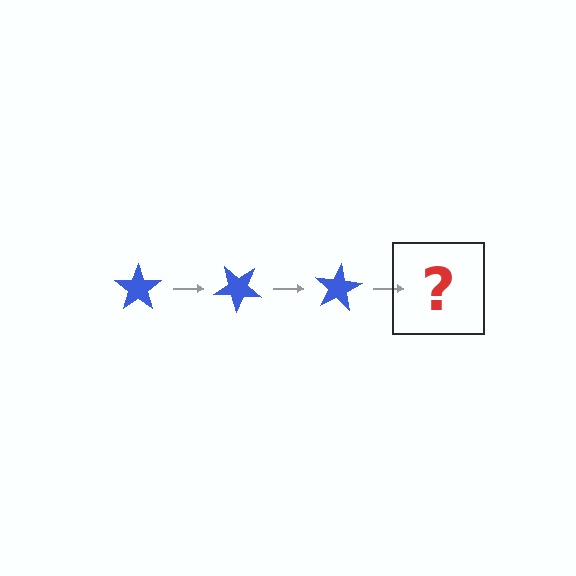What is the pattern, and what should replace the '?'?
The pattern is that the star rotates 40 degrees each step. The '?' should be a blue star rotated 120 degrees.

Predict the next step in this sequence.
The next step is a blue star rotated 120 degrees.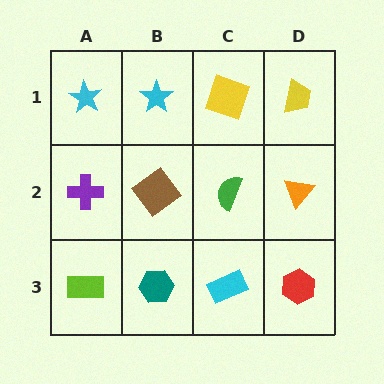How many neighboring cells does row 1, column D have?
2.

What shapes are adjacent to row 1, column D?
An orange triangle (row 2, column D), a yellow square (row 1, column C).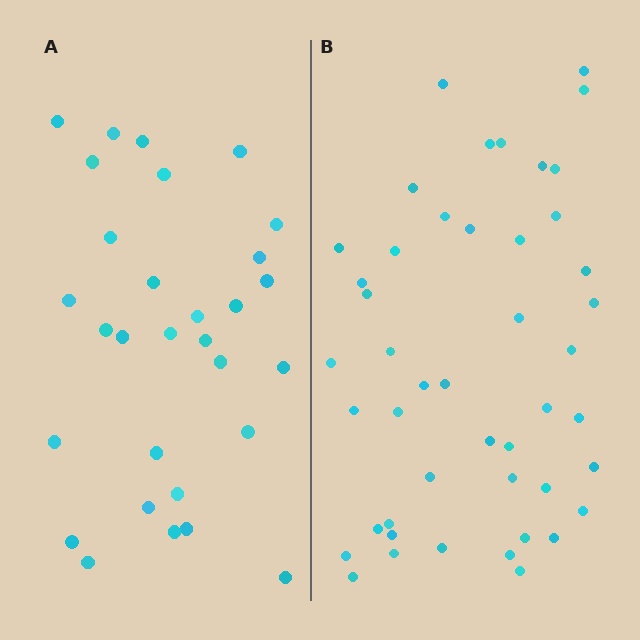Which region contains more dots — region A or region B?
Region B (the right region) has more dots.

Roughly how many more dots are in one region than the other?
Region B has approximately 15 more dots than region A.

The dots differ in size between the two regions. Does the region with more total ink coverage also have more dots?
No. Region A has more total ink coverage because its dots are larger, but region B actually contains more individual dots. Total area can be misleading — the number of items is what matters here.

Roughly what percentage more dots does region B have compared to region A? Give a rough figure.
About 55% more.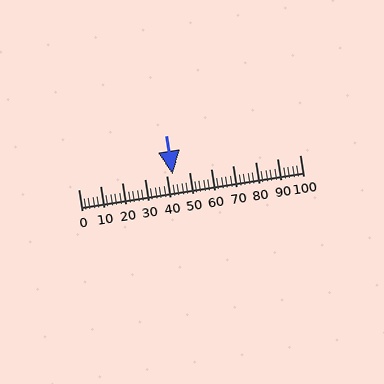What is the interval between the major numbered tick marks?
The major tick marks are spaced 10 units apart.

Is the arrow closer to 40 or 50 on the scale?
The arrow is closer to 40.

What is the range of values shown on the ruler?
The ruler shows values from 0 to 100.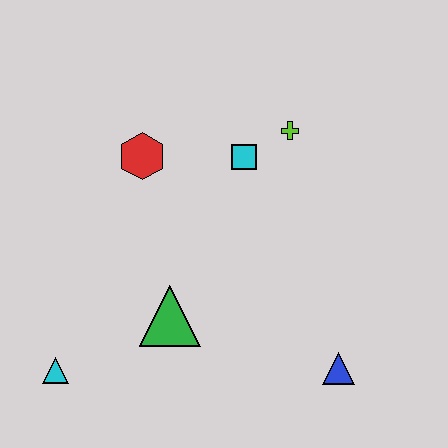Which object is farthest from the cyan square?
The cyan triangle is farthest from the cyan square.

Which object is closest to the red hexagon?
The cyan square is closest to the red hexagon.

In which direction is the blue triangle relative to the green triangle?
The blue triangle is to the right of the green triangle.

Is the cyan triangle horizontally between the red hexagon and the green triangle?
No